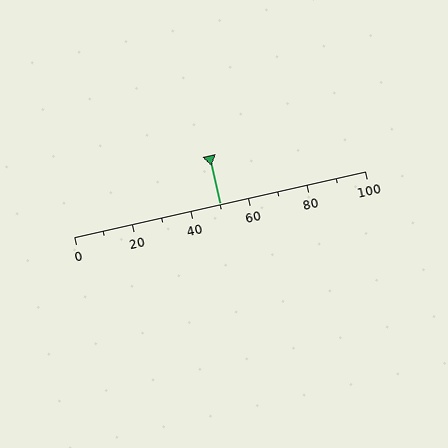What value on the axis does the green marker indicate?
The marker indicates approximately 50.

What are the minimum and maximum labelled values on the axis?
The axis runs from 0 to 100.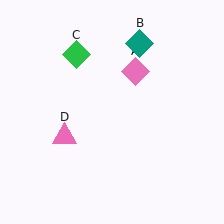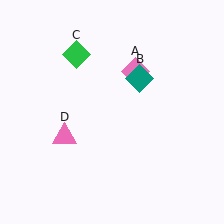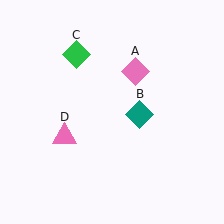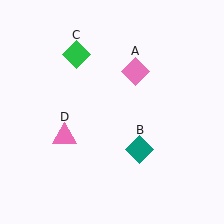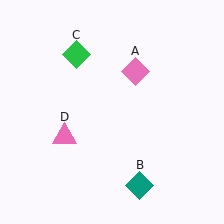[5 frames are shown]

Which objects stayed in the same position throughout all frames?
Pink diamond (object A) and green diamond (object C) and pink triangle (object D) remained stationary.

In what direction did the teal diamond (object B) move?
The teal diamond (object B) moved down.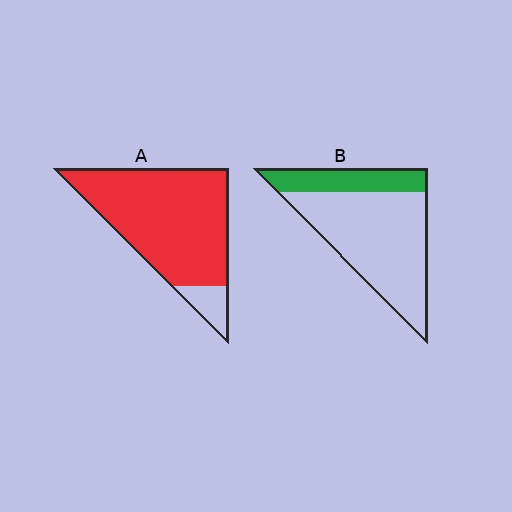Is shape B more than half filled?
No.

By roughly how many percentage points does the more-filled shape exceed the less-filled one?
By roughly 65 percentage points (A over B).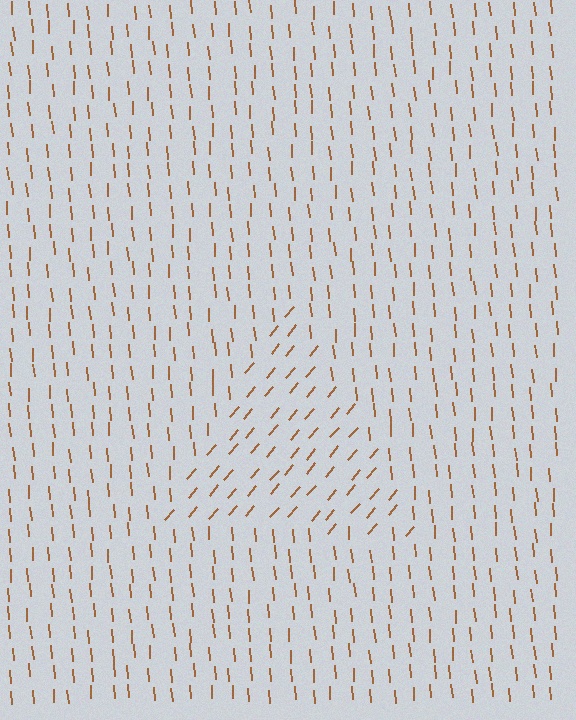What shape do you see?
I see a triangle.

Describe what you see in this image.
The image is filled with small brown line segments. A triangle region in the image has lines oriented differently from the surrounding lines, creating a visible texture boundary.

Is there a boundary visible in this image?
Yes, there is a texture boundary formed by a change in line orientation.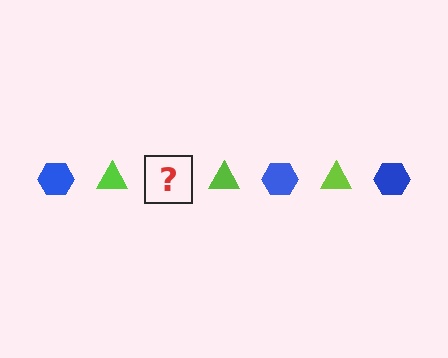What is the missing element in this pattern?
The missing element is a blue hexagon.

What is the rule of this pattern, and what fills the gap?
The rule is that the pattern alternates between blue hexagon and lime triangle. The gap should be filled with a blue hexagon.